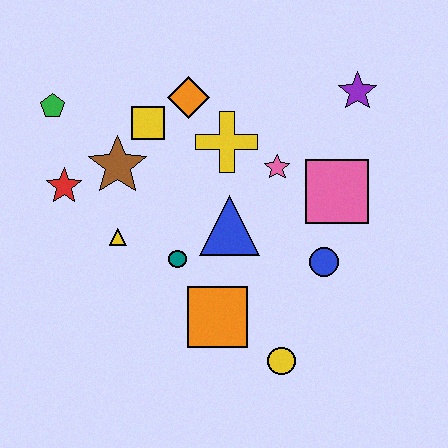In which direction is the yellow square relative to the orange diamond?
The yellow square is to the left of the orange diamond.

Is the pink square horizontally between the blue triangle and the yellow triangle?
No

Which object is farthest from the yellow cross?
The yellow circle is farthest from the yellow cross.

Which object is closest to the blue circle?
The pink square is closest to the blue circle.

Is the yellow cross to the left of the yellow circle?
Yes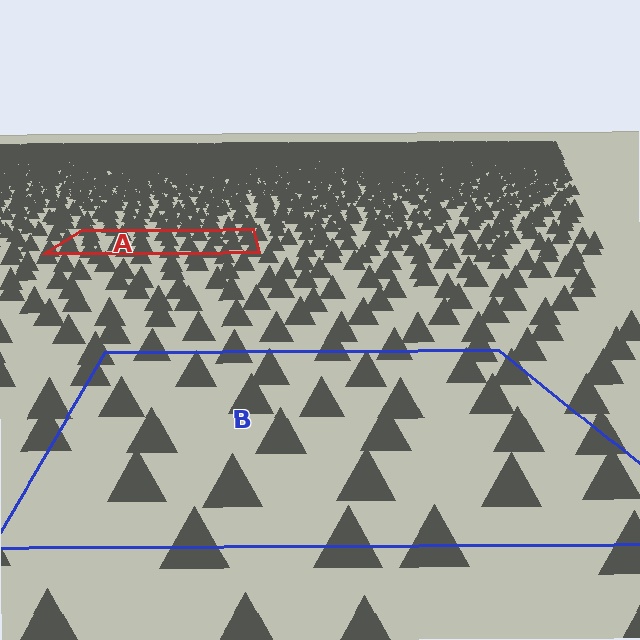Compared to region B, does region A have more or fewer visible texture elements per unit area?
Region A has more texture elements per unit area — they are packed more densely because it is farther away.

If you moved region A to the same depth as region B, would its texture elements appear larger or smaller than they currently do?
They would appear larger. At a closer depth, the same texture elements are projected at a bigger on-screen size.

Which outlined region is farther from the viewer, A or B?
Region A is farther from the viewer — the texture elements inside it appear smaller and more densely packed.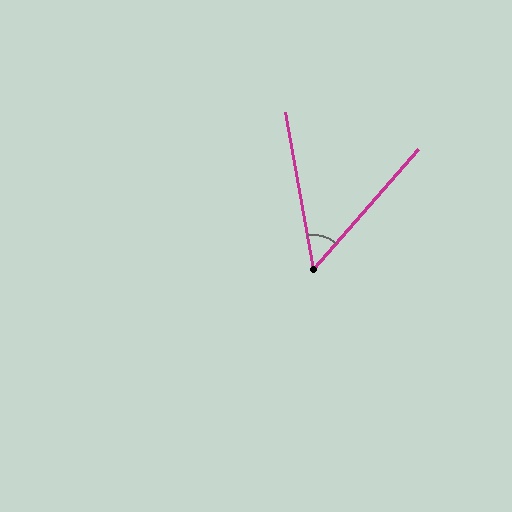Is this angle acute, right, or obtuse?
It is acute.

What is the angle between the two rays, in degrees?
Approximately 51 degrees.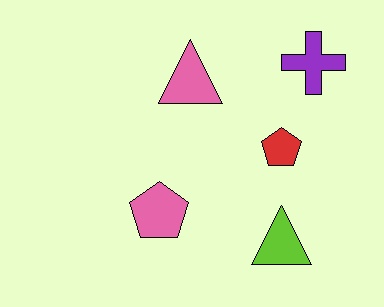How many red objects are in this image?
There is 1 red object.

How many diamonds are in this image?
There are no diamonds.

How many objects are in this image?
There are 5 objects.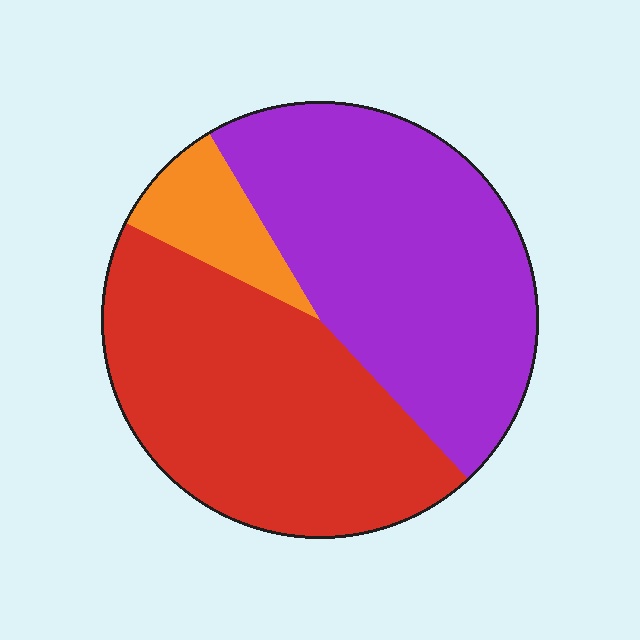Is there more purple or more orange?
Purple.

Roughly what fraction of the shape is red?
Red takes up between a third and a half of the shape.